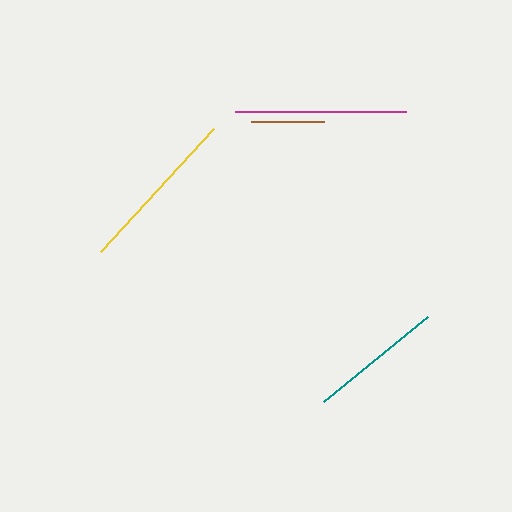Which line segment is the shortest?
The brown line is the shortest at approximately 73 pixels.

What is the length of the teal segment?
The teal segment is approximately 134 pixels long.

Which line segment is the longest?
The magenta line is the longest at approximately 171 pixels.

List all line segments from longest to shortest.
From longest to shortest: magenta, yellow, teal, brown.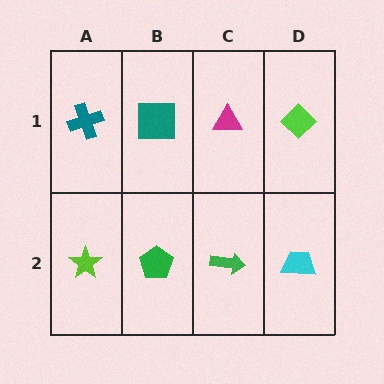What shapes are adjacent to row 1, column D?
A cyan trapezoid (row 2, column D), a magenta triangle (row 1, column C).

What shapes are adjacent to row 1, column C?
A green arrow (row 2, column C), a teal square (row 1, column B), a lime diamond (row 1, column D).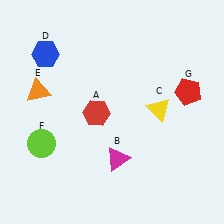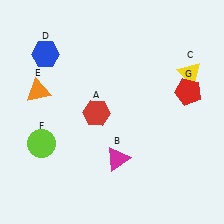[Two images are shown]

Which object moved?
The yellow triangle (C) moved up.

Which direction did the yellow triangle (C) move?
The yellow triangle (C) moved up.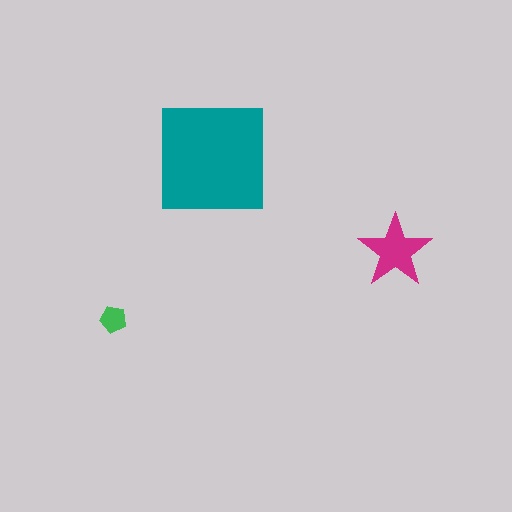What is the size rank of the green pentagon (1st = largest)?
3rd.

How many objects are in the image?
There are 3 objects in the image.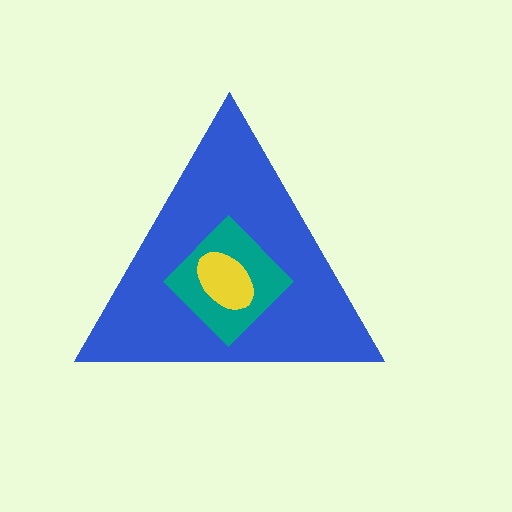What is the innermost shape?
The yellow ellipse.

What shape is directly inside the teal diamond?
The yellow ellipse.